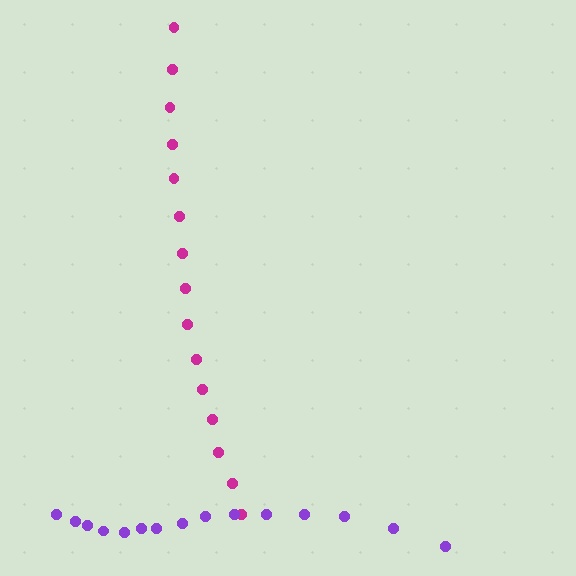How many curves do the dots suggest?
There are 2 distinct paths.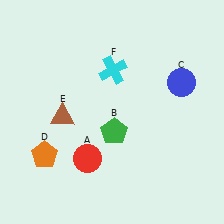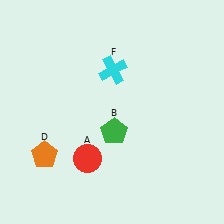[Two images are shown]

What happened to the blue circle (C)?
The blue circle (C) was removed in Image 2. It was in the top-right area of Image 1.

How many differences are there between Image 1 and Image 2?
There are 2 differences between the two images.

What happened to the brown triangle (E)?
The brown triangle (E) was removed in Image 2. It was in the bottom-left area of Image 1.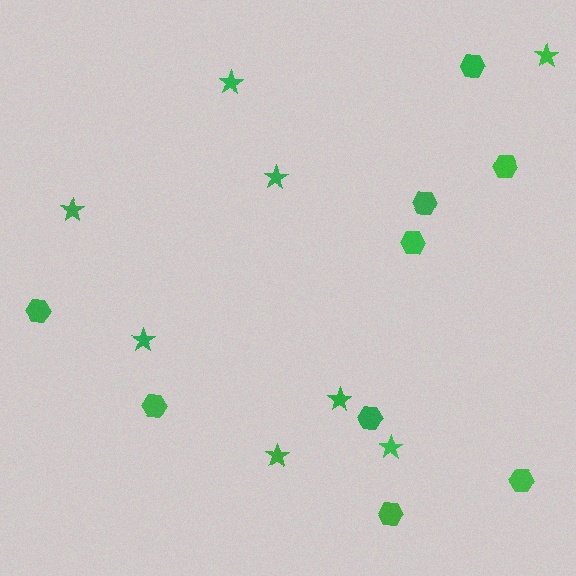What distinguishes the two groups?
There are 2 groups: one group of hexagons (9) and one group of stars (8).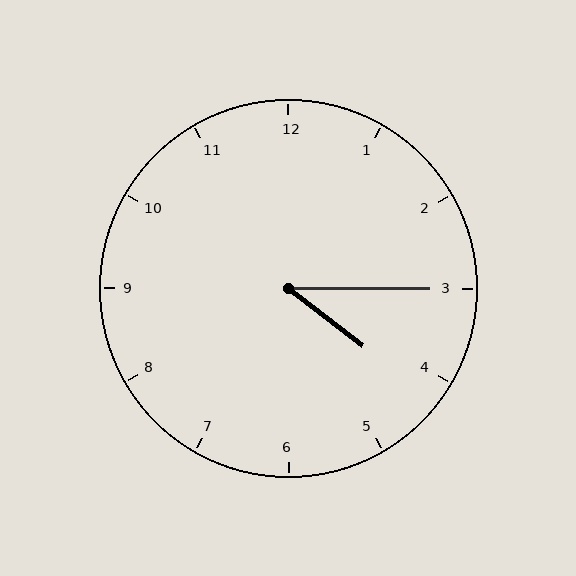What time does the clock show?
4:15.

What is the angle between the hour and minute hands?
Approximately 38 degrees.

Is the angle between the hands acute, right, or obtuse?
It is acute.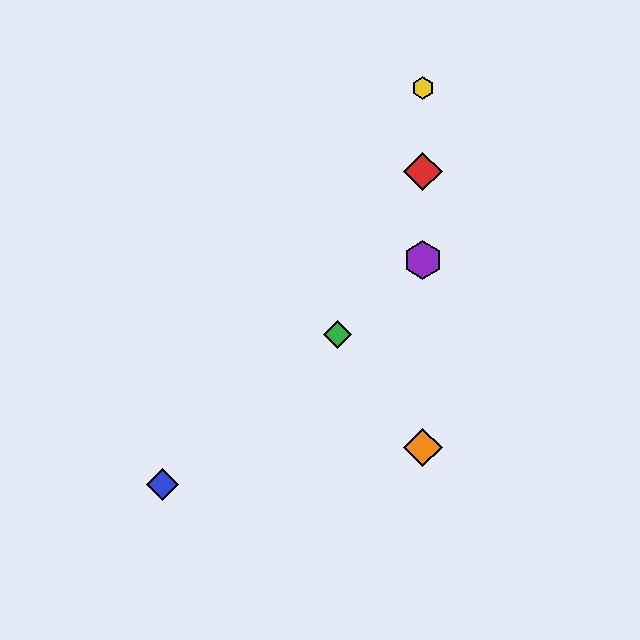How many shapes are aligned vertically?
4 shapes (the red diamond, the yellow hexagon, the purple hexagon, the orange diamond) are aligned vertically.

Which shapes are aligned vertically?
The red diamond, the yellow hexagon, the purple hexagon, the orange diamond are aligned vertically.